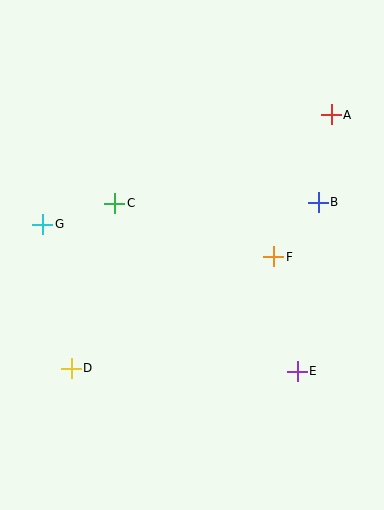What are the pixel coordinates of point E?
Point E is at (297, 371).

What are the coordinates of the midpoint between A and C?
The midpoint between A and C is at (223, 159).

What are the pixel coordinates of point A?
Point A is at (331, 115).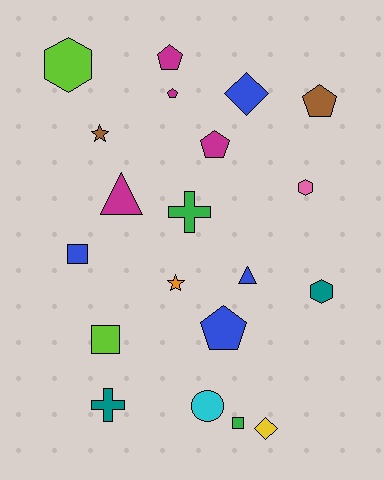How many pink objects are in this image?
There is 1 pink object.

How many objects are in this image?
There are 20 objects.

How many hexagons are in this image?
There are 3 hexagons.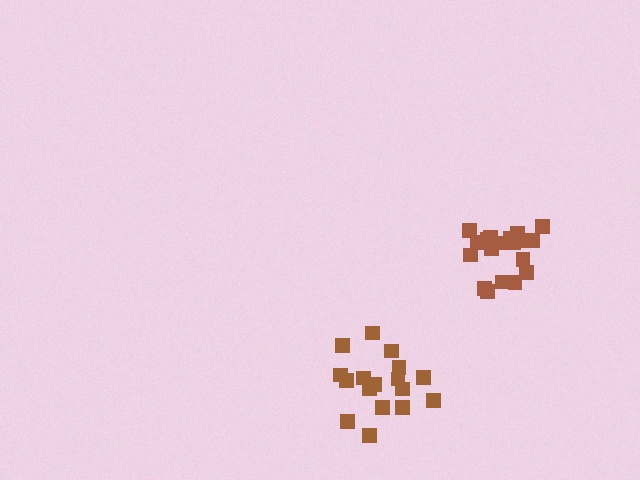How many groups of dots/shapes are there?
There are 2 groups.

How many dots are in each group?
Group 1: 19 dots, Group 2: 17 dots (36 total).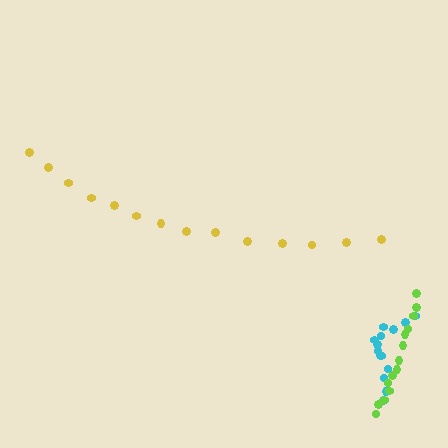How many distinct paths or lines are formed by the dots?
There are 3 distinct paths.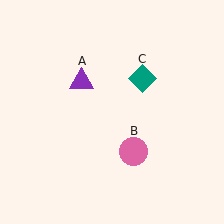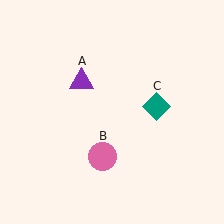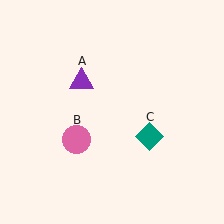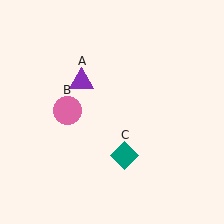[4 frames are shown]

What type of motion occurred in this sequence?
The pink circle (object B), teal diamond (object C) rotated clockwise around the center of the scene.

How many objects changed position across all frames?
2 objects changed position: pink circle (object B), teal diamond (object C).